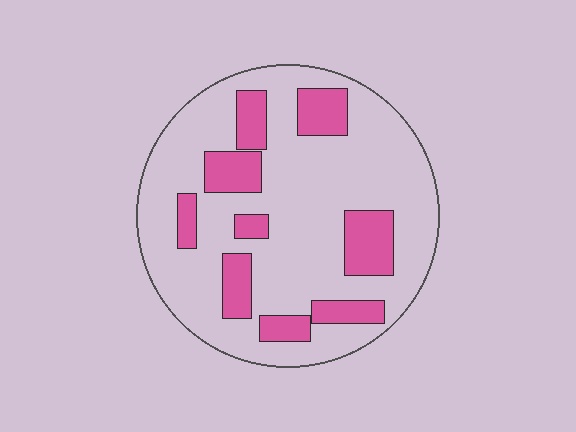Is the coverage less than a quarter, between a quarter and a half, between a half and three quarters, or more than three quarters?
Less than a quarter.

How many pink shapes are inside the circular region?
9.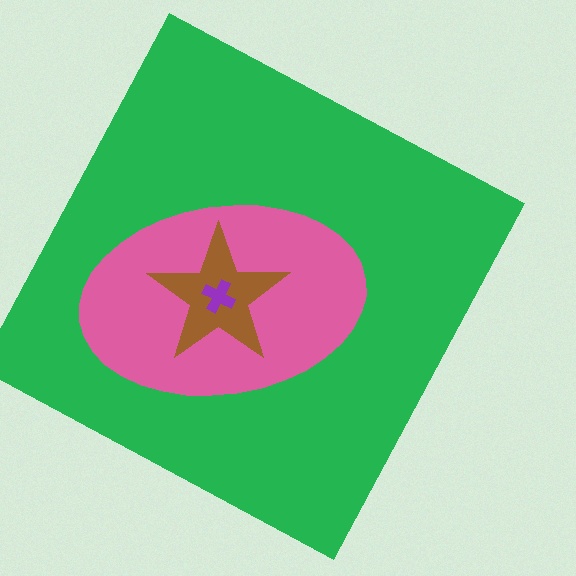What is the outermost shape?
The green square.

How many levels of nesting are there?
4.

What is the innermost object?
The purple cross.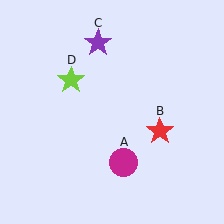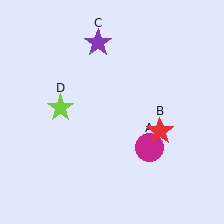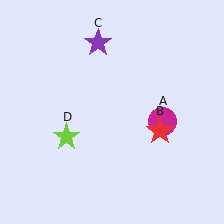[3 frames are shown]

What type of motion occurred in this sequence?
The magenta circle (object A), lime star (object D) rotated counterclockwise around the center of the scene.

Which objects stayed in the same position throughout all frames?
Red star (object B) and purple star (object C) remained stationary.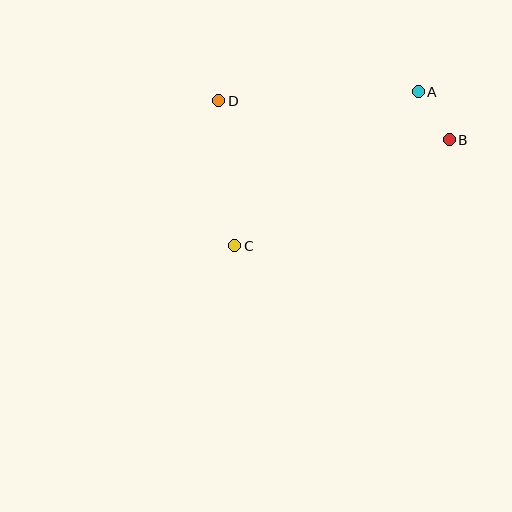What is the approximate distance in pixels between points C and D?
The distance between C and D is approximately 146 pixels.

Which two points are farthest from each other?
Points A and C are farthest from each other.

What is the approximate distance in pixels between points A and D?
The distance between A and D is approximately 200 pixels.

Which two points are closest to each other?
Points A and B are closest to each other.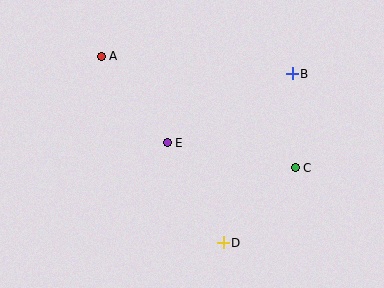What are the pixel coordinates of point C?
Point C is at (295, 168).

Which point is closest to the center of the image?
Point E at (167, 143) is closest to the center.